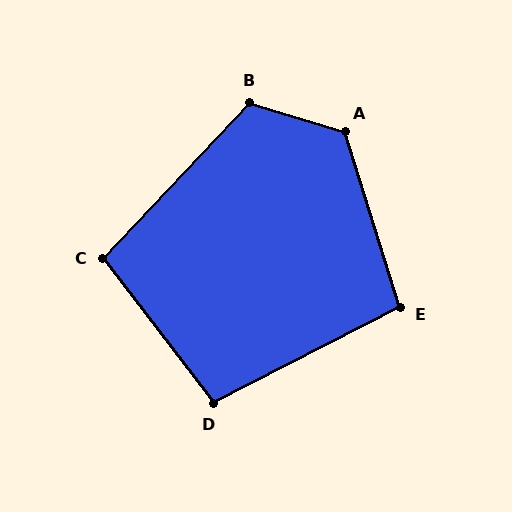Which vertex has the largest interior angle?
A, at approximately 124 degrees.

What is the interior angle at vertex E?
Approximately 100 degrees (obtuse).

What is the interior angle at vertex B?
Approximately 117 degrees (obtuse).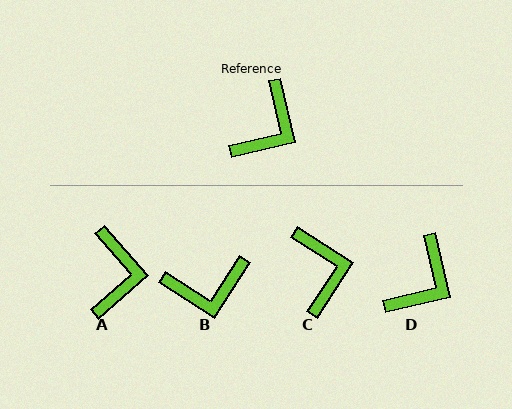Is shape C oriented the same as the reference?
No, it is off by about 44 degrees.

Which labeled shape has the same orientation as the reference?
D.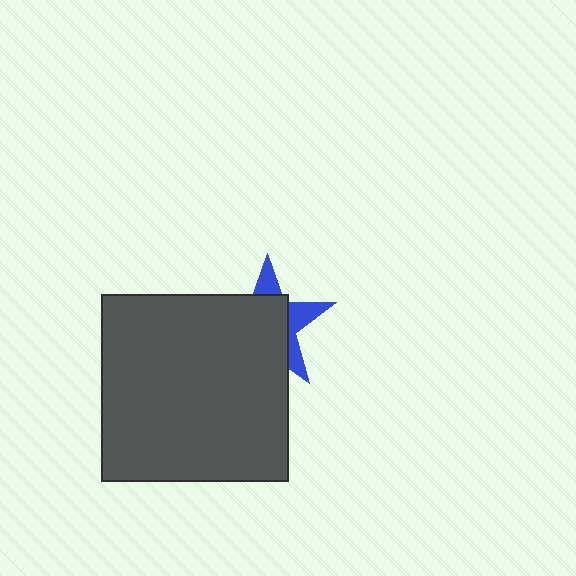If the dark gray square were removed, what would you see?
You would see the complete blue star.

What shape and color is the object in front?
The object in front is a dark gray square.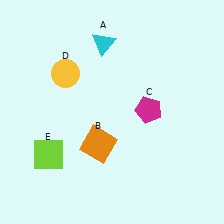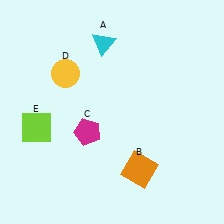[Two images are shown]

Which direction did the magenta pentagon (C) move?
The magenta pentagon (C) moved left.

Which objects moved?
The objects that moved are: the orange square (B), the magenta pentagon (C), the lime square (E).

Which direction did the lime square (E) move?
The lime square (E) moved up.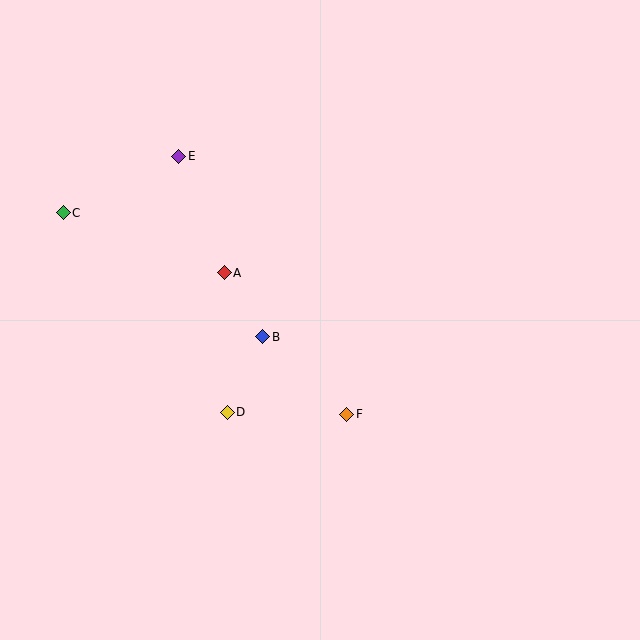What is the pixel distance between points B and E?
The distance between B and E is 199 pixels.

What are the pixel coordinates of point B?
Point B is at (263, 337).